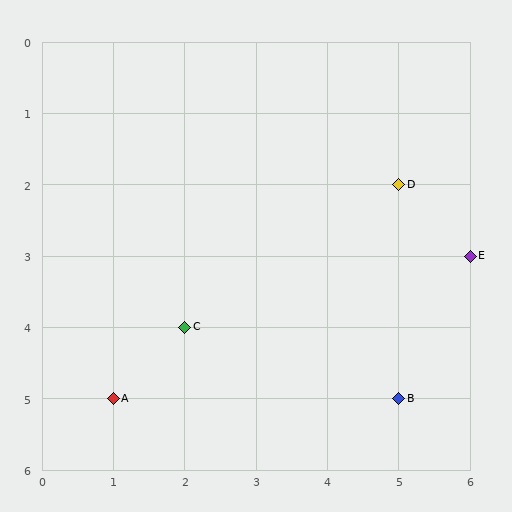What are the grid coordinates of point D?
Point D is at grid coordinates (5, 2).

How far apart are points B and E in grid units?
Points B and E are 1 column and 2 rows apart (about 2.2 grid units diagonally).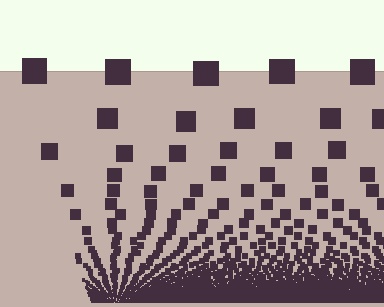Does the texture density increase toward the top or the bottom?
Density increases toward the bottom.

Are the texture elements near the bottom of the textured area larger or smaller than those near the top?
Smaller. The gradient is inverted — elements near the bottom are smaller and denser.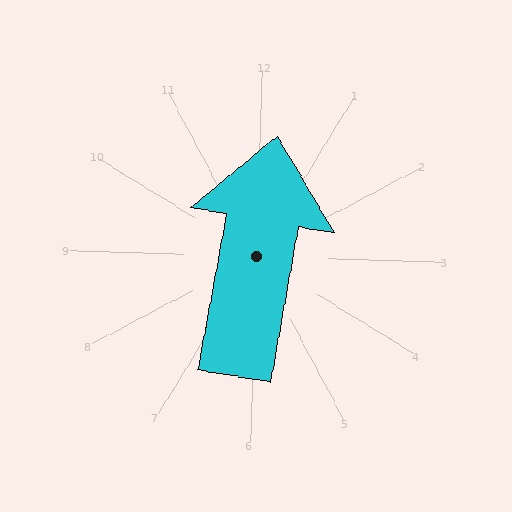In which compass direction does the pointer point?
North.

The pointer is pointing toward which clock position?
Roughly 12 o'clock.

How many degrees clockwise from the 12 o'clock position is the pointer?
Approximately 8 degrees.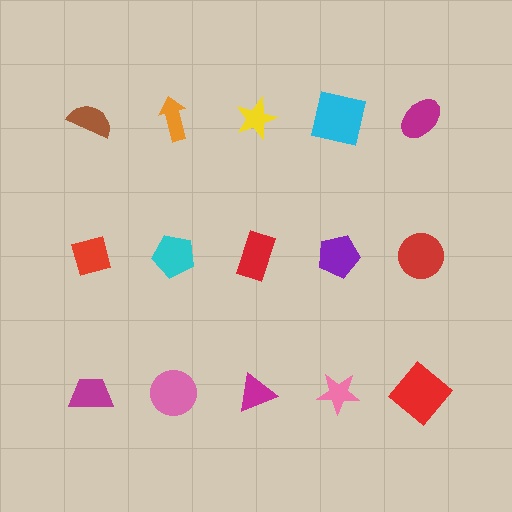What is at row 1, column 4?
A cyan square.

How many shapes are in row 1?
5 shapes.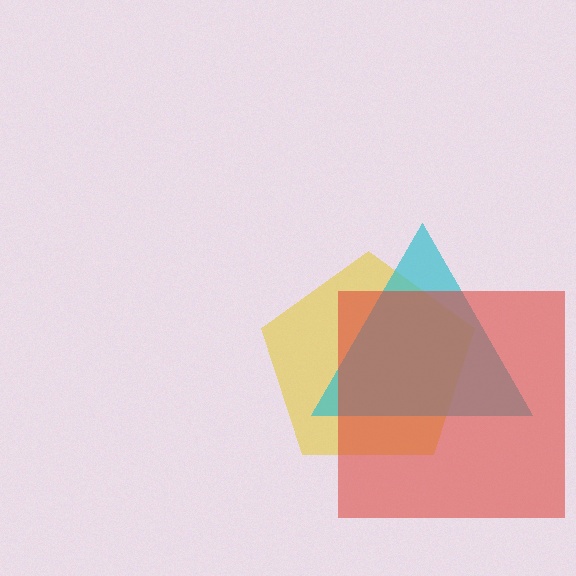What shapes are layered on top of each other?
The layered shapes are: a yellow pentagon, a cyan triangle, a red square.